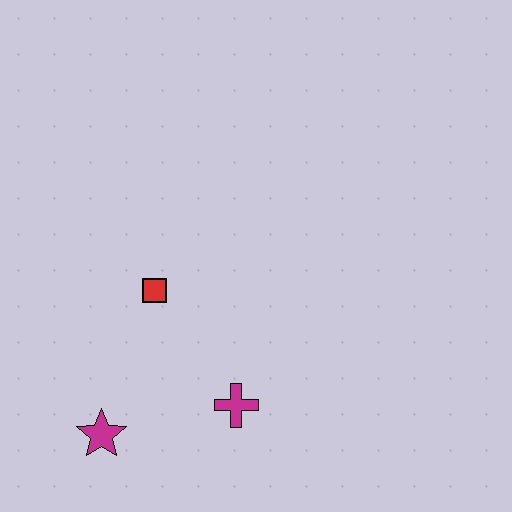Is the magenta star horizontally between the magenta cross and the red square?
No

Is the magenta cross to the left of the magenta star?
No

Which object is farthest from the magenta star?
The red square is farthest from the magenta star.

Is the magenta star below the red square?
Yes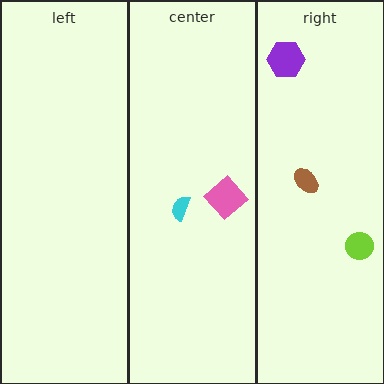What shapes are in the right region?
The lime circle, the purple hexagon, the brown ellipse.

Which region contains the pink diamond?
The center region.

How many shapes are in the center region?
2.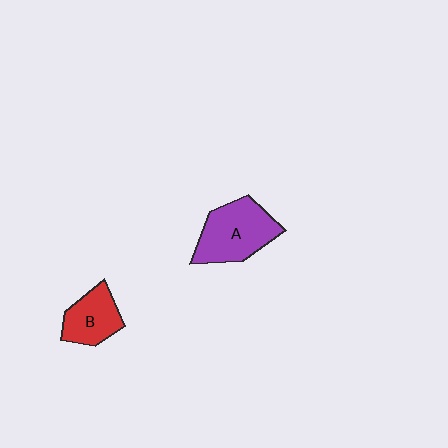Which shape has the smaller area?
Shape B (red).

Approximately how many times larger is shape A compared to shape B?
Approximately 1.5 times.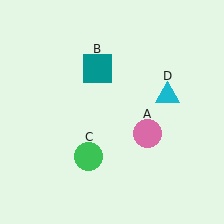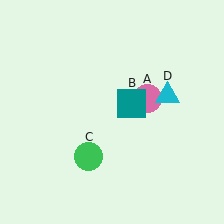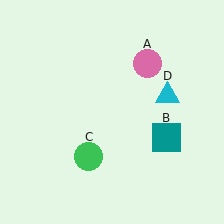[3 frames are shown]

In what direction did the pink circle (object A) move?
The pink circle (object A) moved up.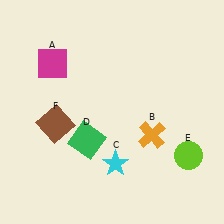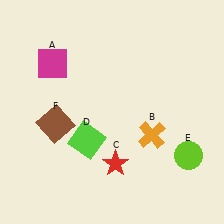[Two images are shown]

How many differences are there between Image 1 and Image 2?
There are 2 differences between the two images.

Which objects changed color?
C changed from cyan to red. D changed from green to lime.